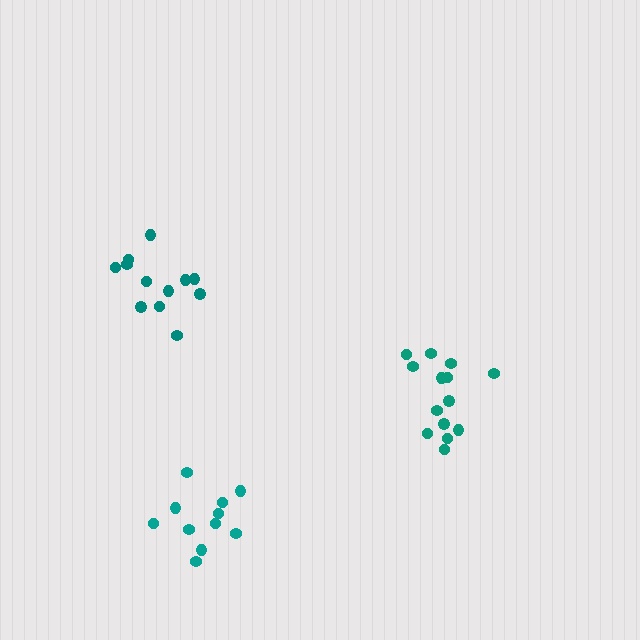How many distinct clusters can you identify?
There are 3 distinct clusters.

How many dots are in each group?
Group 1: 12 dots, Group 2: 11 dots, Group 3: 14 dots (37 total).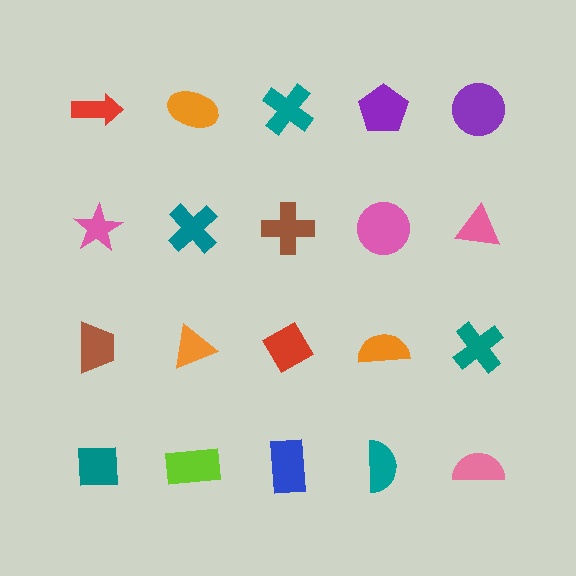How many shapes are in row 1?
5 shapes.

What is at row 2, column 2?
A teal cross.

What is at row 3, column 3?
A red diamond.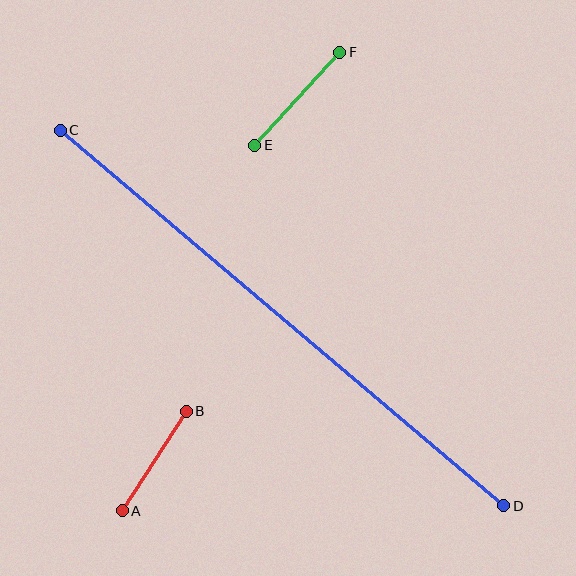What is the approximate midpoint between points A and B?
The midpoint is at approximately (154, 461) pixels.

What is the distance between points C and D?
The distance is approximately 581 pixels.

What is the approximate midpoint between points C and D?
The midpoint is at approximately (282, 318) pixels.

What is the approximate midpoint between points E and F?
The midpoint is at approximately (297, 99) pixels.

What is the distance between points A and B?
The distance is approximately 118 pixels.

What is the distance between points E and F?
The distance is approximately 126 pixels.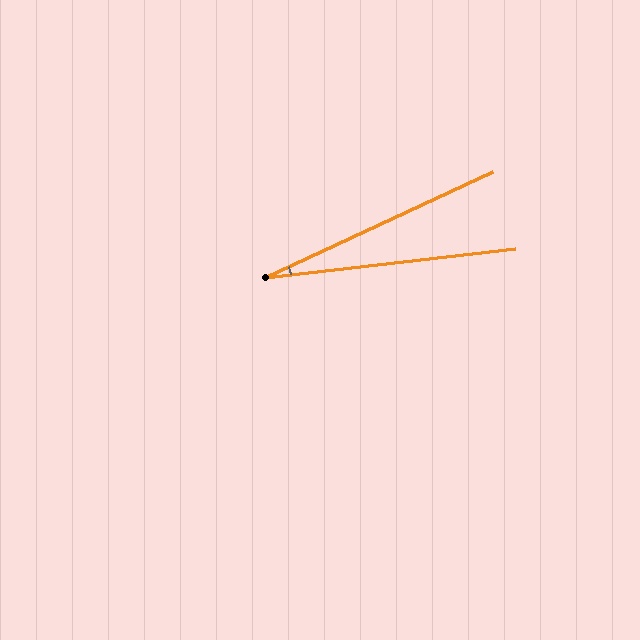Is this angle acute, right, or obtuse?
It is acute.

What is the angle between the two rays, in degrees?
Approximately 18 degrees.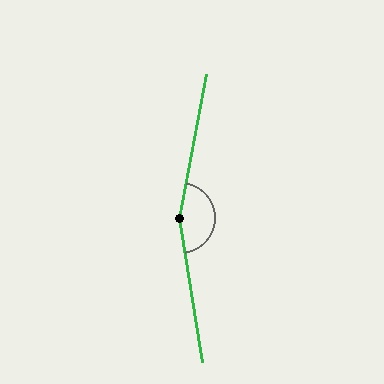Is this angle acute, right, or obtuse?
It is obtuse.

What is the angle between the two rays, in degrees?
Approximately 160 degrees.